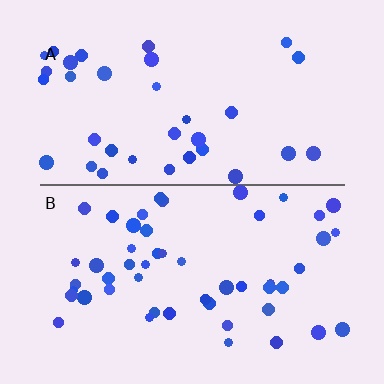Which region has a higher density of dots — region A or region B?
B (the bottom).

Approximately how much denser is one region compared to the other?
Approximately 1.5× — region B over region A.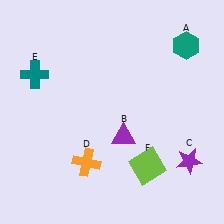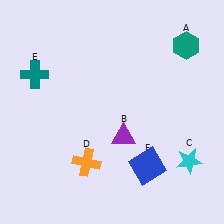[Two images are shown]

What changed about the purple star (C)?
In Image 1, C is purple. In Image 2, it changed to cyan.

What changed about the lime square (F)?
In Image 1, F is lime. In Image 2, it changed to blue.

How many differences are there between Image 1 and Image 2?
There are 2 differences between the two images.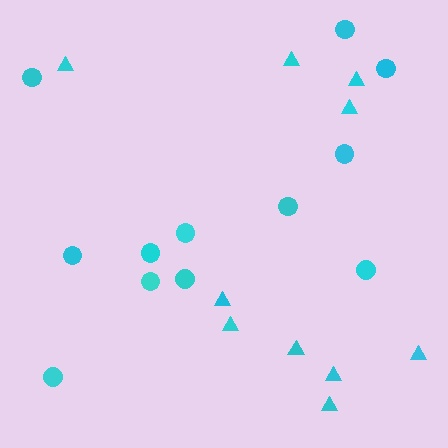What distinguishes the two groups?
There are 2 groups: one group of circles (12) and one group of triangles (10).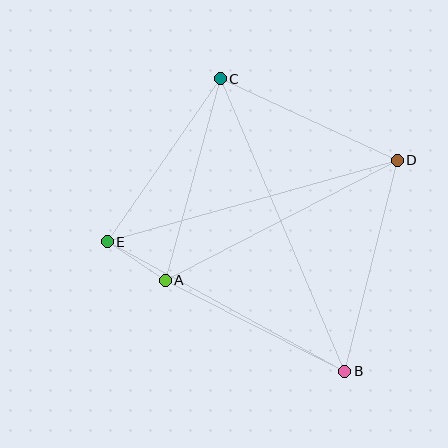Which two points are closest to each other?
Points A and E are closest to each other.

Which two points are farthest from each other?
Points B and C are farthest from each other.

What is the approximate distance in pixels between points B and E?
The distance between B and E is approximately 270 pixels.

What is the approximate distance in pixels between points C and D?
The distance between C and D is approximately 195 pixels.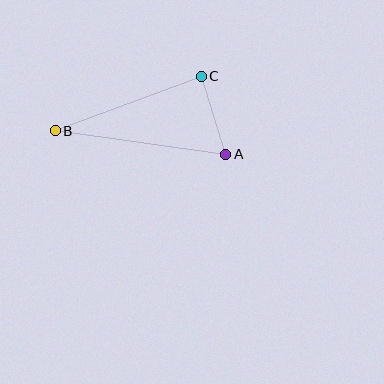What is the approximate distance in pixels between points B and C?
The distance between B and C is approximately 156 pixels.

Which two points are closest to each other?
Points A and C are closest to each other.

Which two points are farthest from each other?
Points A and B are farthest from each other.